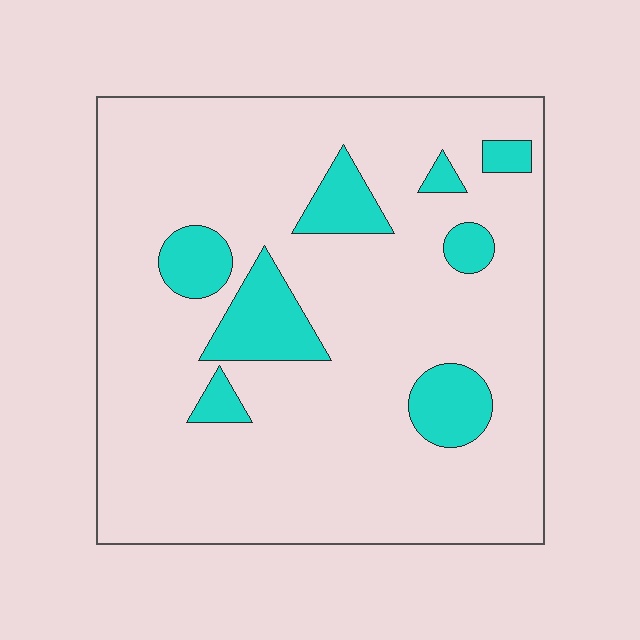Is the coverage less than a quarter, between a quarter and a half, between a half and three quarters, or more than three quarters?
Less than a quarter.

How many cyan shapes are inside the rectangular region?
8.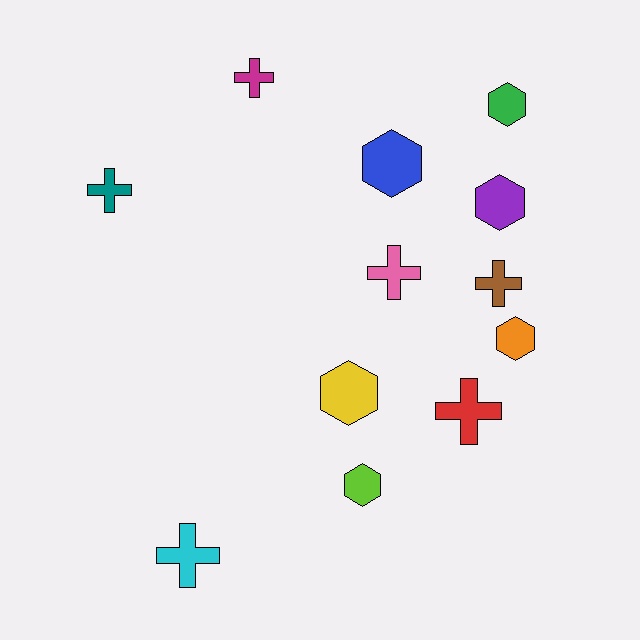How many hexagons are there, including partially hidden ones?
There are 6 hexagons.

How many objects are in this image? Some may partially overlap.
There are 12 objects.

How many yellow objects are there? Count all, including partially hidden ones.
There is 1 yellow object.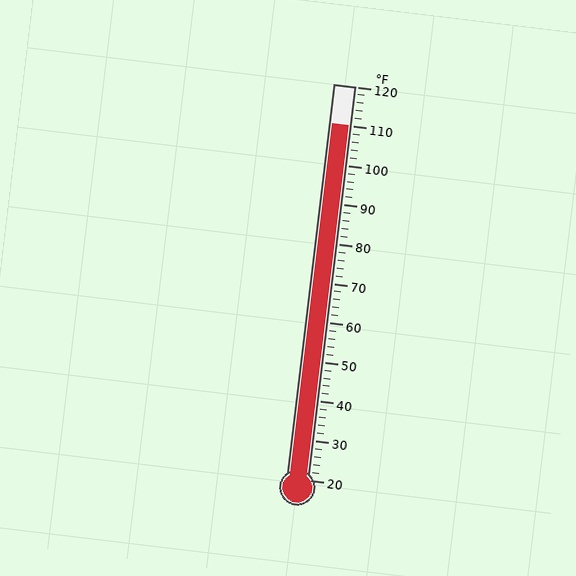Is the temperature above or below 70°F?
The temperature is above 70°F.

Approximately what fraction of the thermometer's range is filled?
The thermometer is filled to approximately 90% of its range.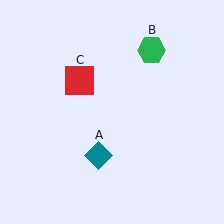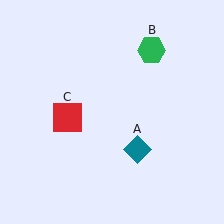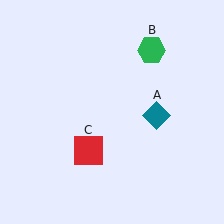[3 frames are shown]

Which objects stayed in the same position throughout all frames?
Green hexagon (object B) remained stationary.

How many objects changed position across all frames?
2 objects changed position: teal diamond (object A), red square (object C).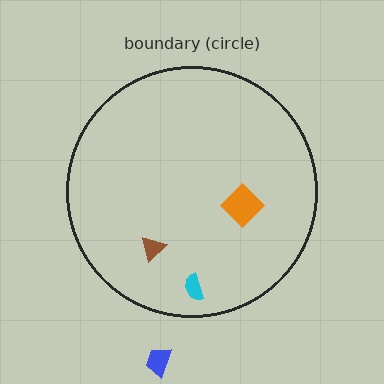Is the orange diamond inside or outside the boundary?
Inside.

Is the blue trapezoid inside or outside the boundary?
Outside.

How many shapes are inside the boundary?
3 inside, 1 outside.